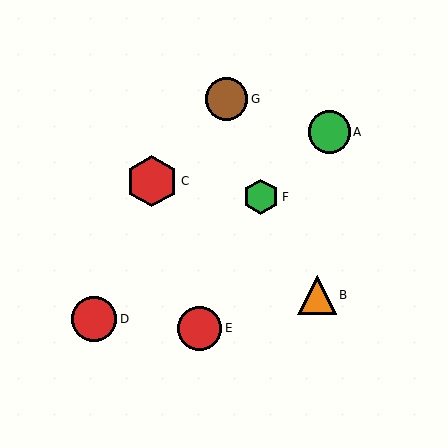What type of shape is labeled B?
Shape B is an orange triangle.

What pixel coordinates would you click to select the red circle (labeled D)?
Click at (94, 319) to select the red circle D.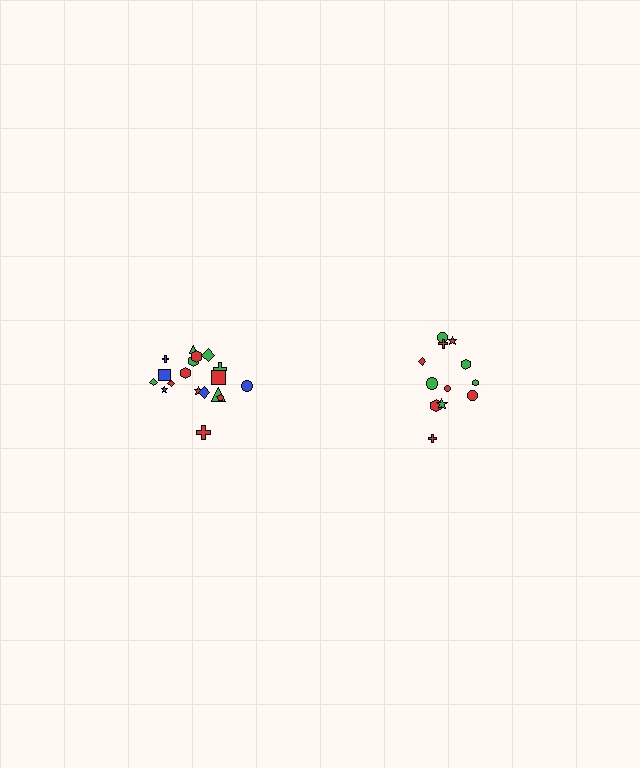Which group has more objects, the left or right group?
The left group.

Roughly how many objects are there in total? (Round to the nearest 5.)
Roughly 30 objects in total.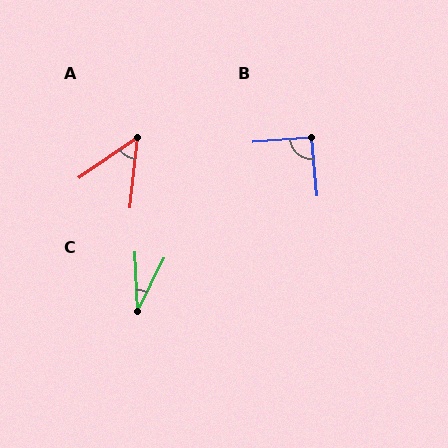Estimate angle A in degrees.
Approximately 49 degrees.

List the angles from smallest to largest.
C (28°), A (49°), B (92°).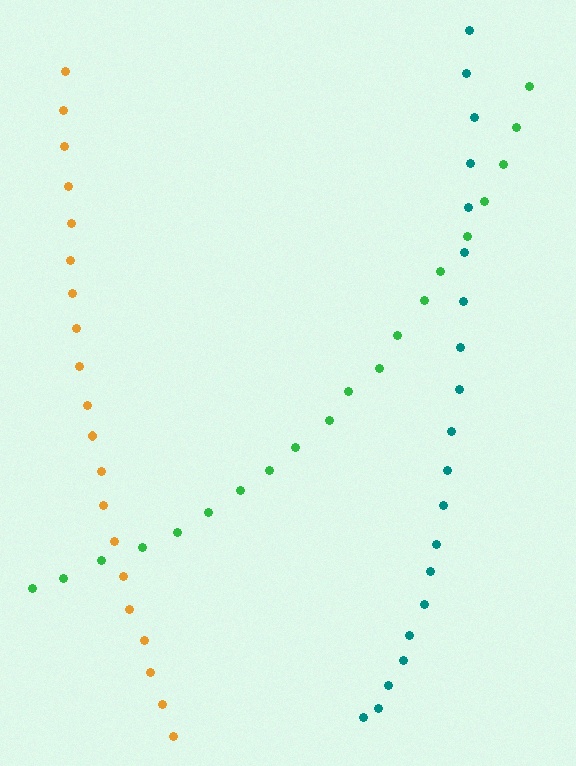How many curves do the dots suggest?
There are 3 distinct paths.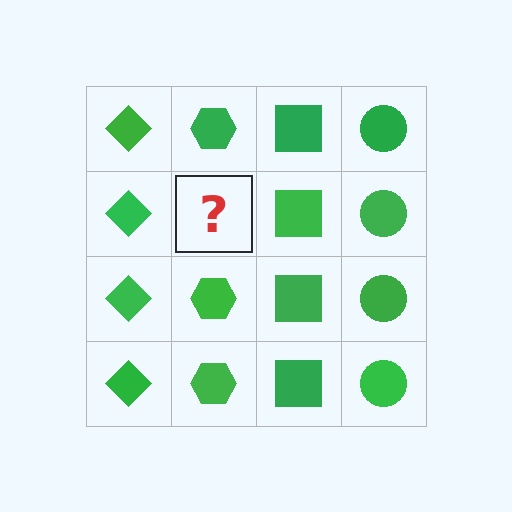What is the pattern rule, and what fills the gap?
The rule is that each column has a consistent shape. The gap should be filled with a green hexagon.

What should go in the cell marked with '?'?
The missing cell should contain a green hexagon.